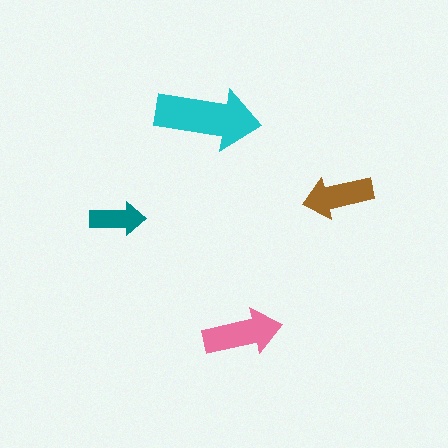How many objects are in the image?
There are 4 objects in the image.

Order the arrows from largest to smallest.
the cyan one, the pink one, the brown one, the teal one.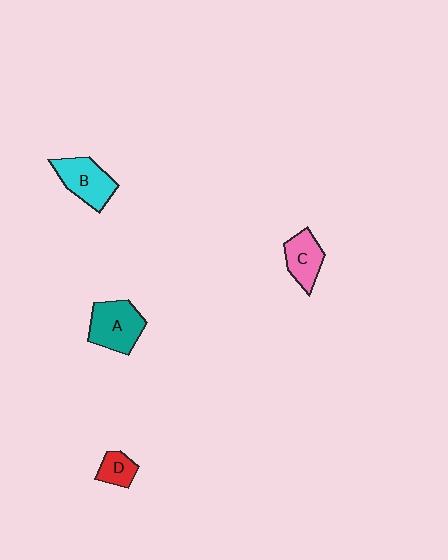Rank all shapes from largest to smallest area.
From largest to smallest: A (teal), B (cyan), C (pink), D (red).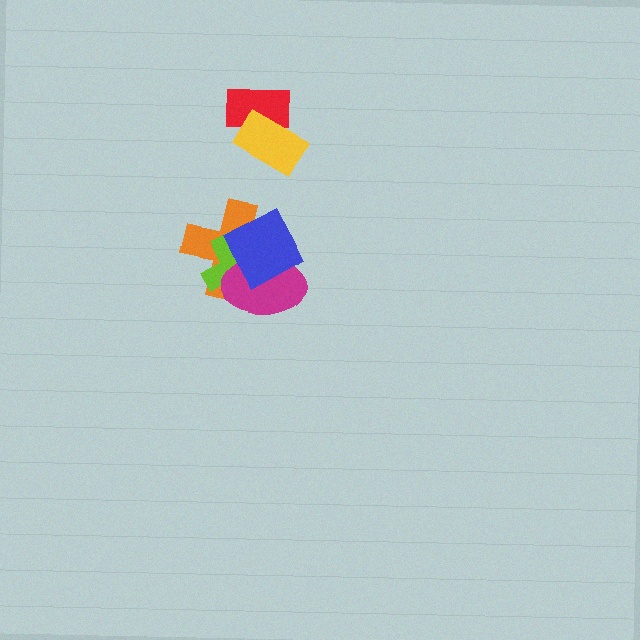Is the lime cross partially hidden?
Yes, it is partially covered by another shape.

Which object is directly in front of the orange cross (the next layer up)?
The lime cross is directly in front of the orange cross.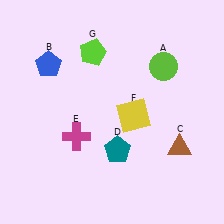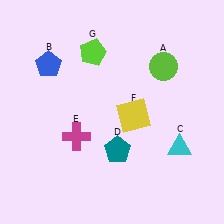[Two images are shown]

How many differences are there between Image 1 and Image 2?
There is 1 difference between the two images.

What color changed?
The triangle (C) changed from brown in Image 1 to cyan in Image 2.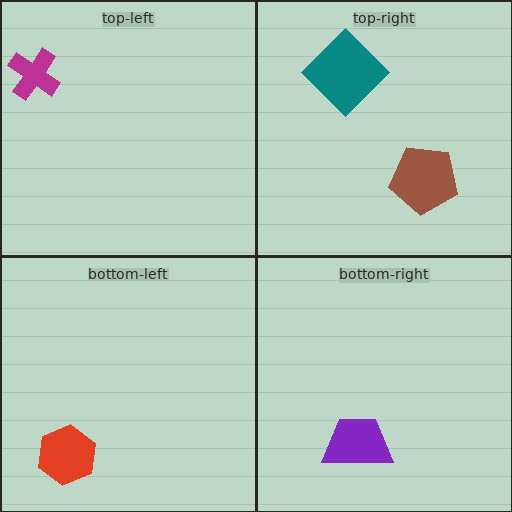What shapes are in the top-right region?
The brown pentagon, the teal diamond.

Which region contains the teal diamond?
The top-right region.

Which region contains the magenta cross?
The top-left region.